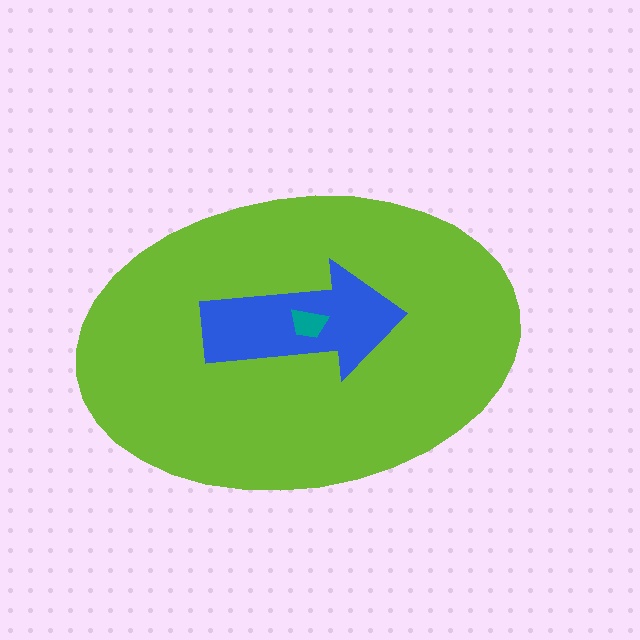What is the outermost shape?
The lime ellipse.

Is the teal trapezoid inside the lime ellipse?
Yes.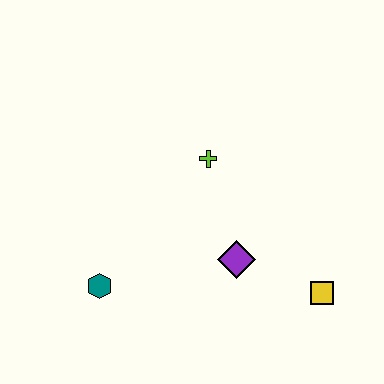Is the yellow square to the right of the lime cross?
Yes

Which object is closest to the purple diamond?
The yellow square is closest to the purple diamond.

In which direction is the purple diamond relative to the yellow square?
The purple diamond is to the left of the yellow square.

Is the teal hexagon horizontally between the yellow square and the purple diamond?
No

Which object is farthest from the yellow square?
The teal hexagon is farthest from the yellow square.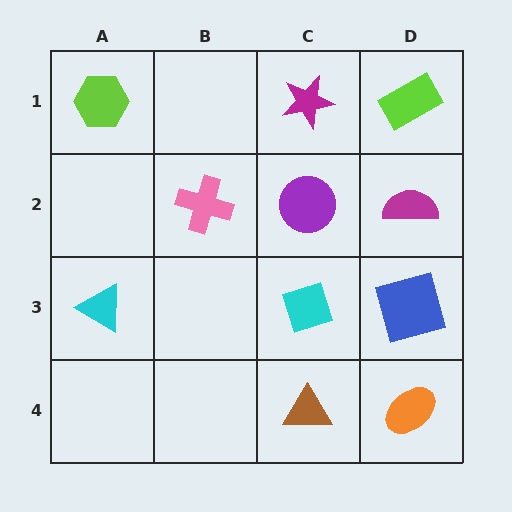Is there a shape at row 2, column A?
No, that cell is empty.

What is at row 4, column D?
An orange ellipse.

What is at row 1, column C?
A magenta star.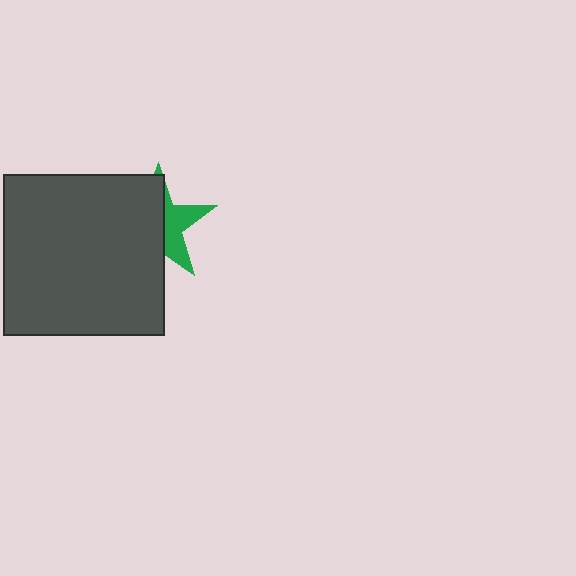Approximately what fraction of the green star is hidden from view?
Roughly 62% of the green star is hidden behind the dark gray square.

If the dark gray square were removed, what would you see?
You would see the complete green star.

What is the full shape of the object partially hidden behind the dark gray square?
The partially hidden object is a green star.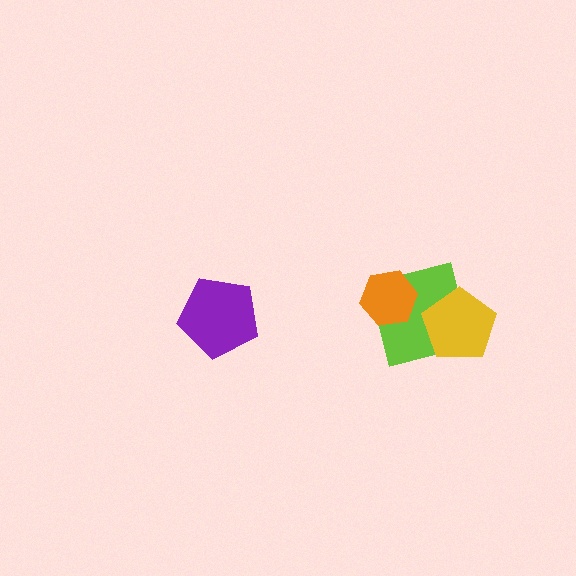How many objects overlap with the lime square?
2 objects overlap with the lime square.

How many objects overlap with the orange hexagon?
1 object overlaps with the orange hexagon.